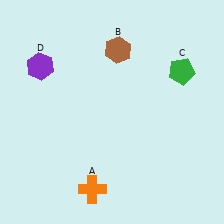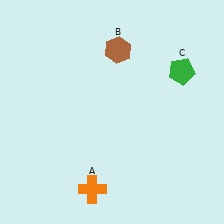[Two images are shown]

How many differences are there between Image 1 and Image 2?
There is 1 difference between the two images.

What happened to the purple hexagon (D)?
The purple hexagon (D) was removed in Image 2. It was in the top-left area of Image 1.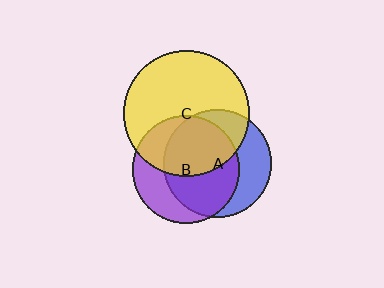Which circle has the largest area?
Circle C (yellow).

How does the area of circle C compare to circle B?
Approximately 1.4 times.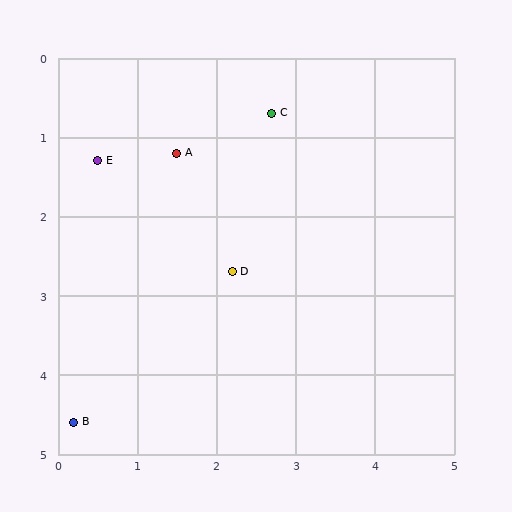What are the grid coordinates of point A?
Point A is at approximately (1.5, 1.2).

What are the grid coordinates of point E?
Point E is at approximately (0.5, 1.3).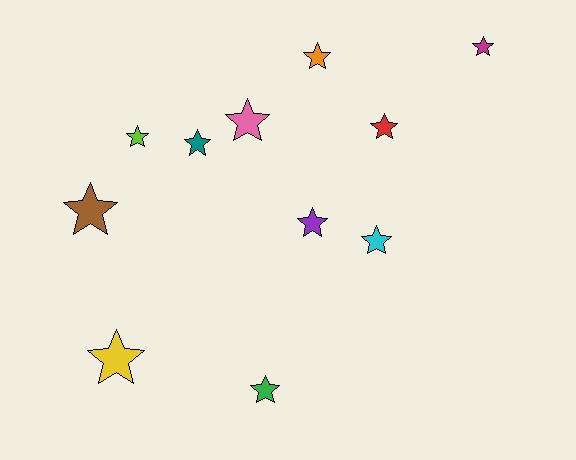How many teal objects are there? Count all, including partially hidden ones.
There is 1 teal object.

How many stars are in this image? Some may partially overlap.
There are 11 stars.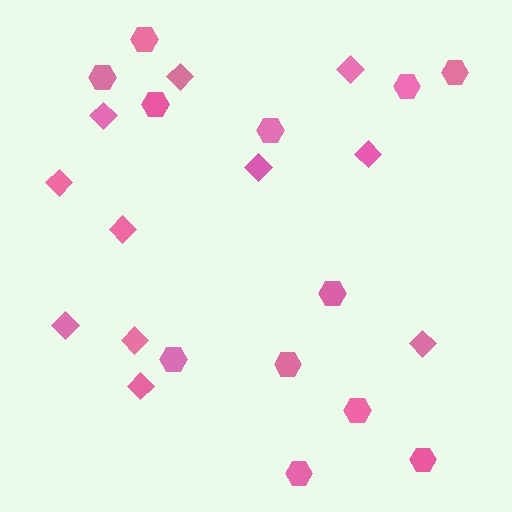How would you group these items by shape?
There are 2 groups: one group of diamonds (11) and one group of hexagons (12).